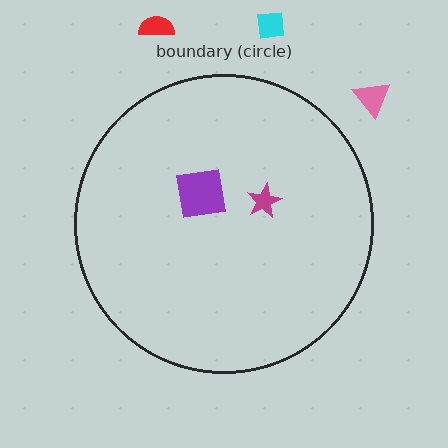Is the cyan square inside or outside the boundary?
Outside.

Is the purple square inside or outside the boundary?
Inside.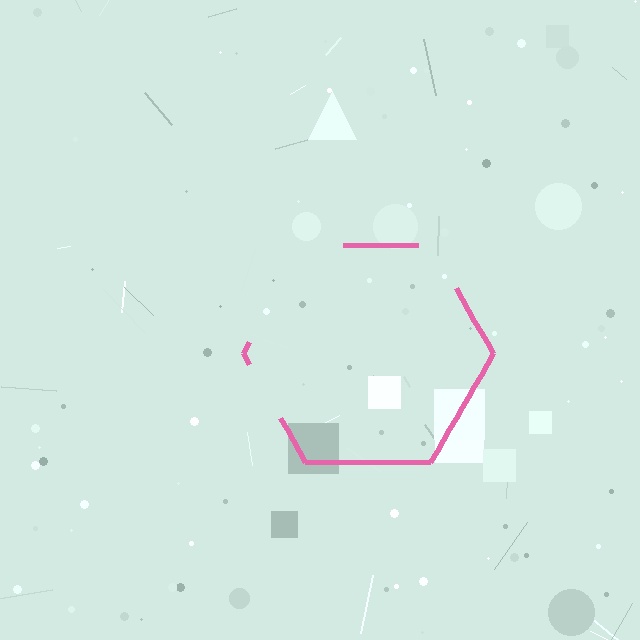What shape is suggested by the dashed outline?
The dashed outline suggests a hexagon.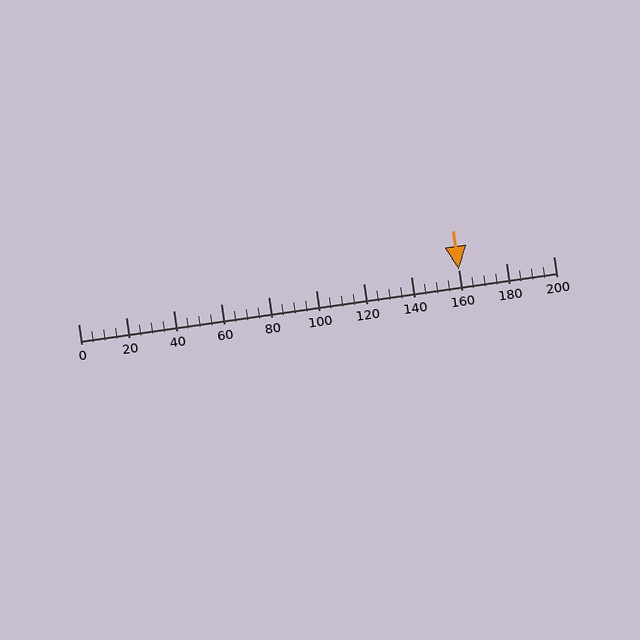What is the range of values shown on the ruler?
The ruler shows values from 0 to 200.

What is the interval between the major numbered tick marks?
The major tick marks are spaced 20 units apart.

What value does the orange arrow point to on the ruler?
The orange arrow points to approximately 160.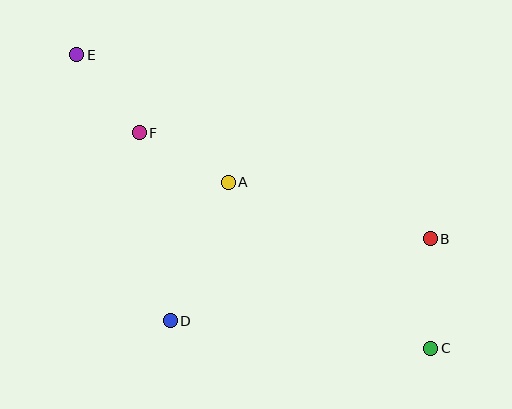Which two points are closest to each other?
Points E and F are closest to each other.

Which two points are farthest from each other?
Points C and E are farthest from each other.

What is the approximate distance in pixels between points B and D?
The distance between B and D is approximately 273 pixels.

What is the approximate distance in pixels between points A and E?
The distance between A and E is approximately 198 pixels.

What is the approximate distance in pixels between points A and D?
The distance between A and D is approximately 150 pixels.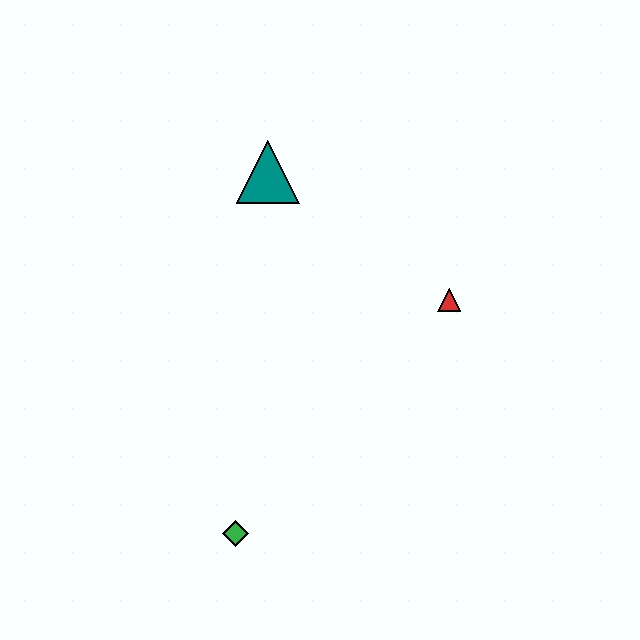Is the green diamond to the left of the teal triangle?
Yes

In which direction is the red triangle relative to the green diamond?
The red triangle is above the green diamond.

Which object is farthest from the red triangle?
The green diamond is farthest from the red triangle.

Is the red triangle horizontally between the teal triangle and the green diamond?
No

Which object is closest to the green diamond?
The red triangle is closest to the green diamond.